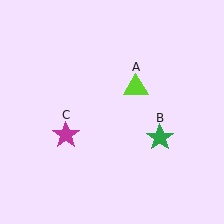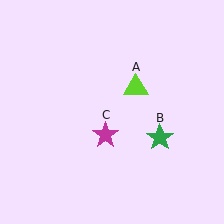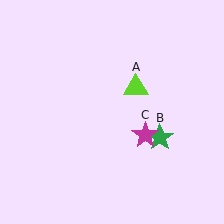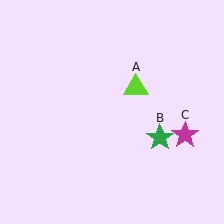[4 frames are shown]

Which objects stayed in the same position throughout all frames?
Lime triangle (object A) and green star (object B) remained stationary.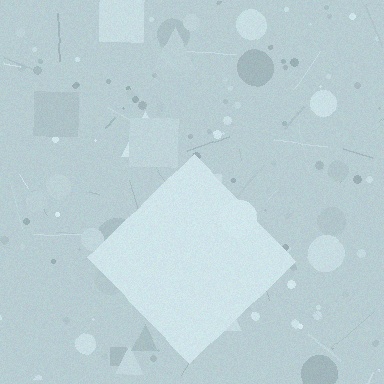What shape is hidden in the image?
A diamond is hidden in the image.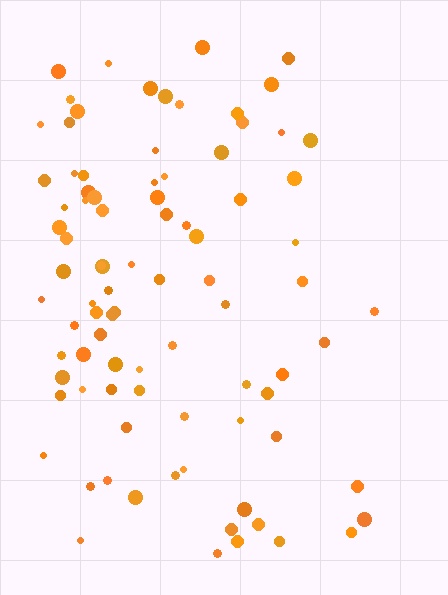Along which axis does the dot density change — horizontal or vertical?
Horizontal.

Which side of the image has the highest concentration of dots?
The left.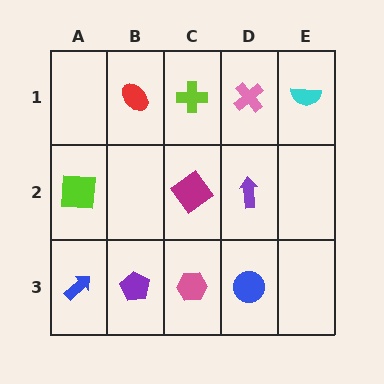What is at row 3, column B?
A purple pentagon.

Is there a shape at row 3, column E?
No, that cell is empty.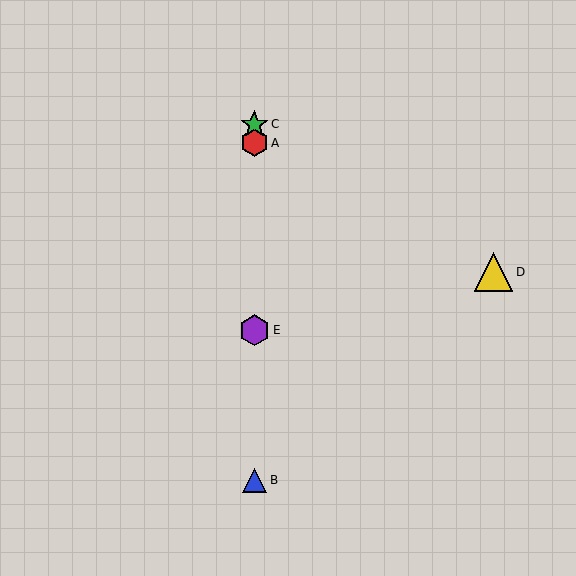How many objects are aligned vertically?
4 objects (A, B, C, E) are aligned vertically.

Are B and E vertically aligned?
Yes, both are at x≈254.